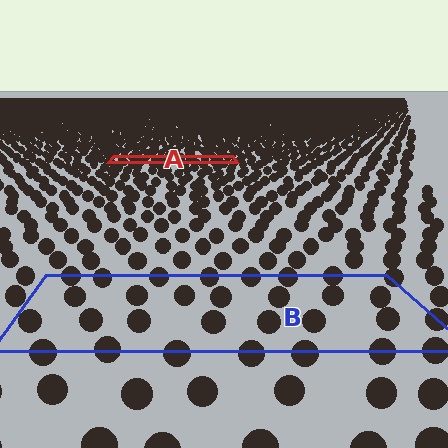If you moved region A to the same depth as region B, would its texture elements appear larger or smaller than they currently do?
They would appear larger. At a closer depth, the same texture elements are projected at a bigger on-screen size.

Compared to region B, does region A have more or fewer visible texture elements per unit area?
Region A has more texture elements per unit area — they are packed more densely because it is farther away.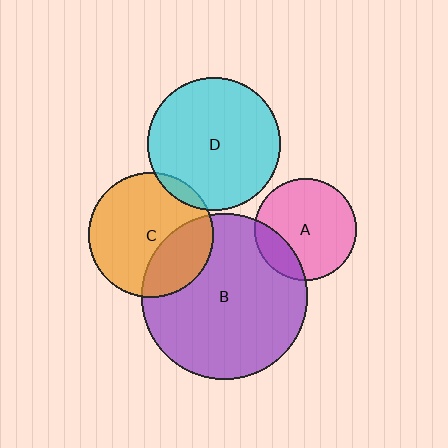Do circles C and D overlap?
Yes.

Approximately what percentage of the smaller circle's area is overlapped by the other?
Approximately 5%.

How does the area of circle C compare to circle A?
Approximately 1.5 times.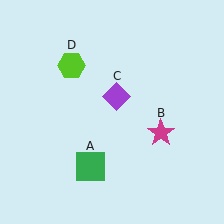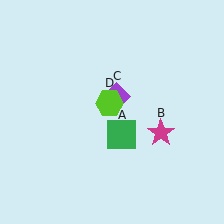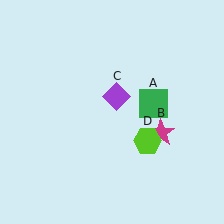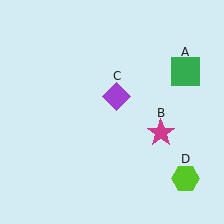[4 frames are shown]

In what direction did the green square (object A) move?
The green square (object A) moved up and to the right.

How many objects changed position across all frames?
2 objects changed position: green square (object A), lime hexagon (object D).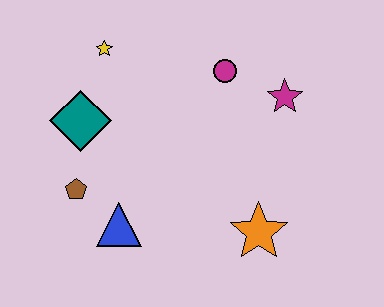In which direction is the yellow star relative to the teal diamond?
The yellow star is above the teal diamond.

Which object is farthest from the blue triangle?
The magenta star is farthest from the blue triangle.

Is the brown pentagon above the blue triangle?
Yes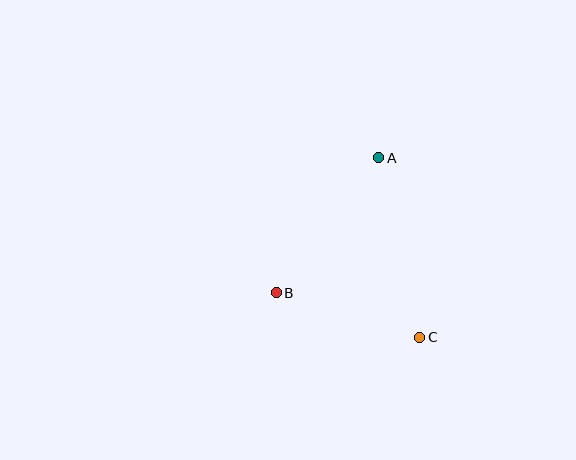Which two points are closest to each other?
Points B and C are closest to each other.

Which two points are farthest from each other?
Points A and C are farthest from each other.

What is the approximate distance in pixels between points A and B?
The distance between A and B is approximately 170 pixels.